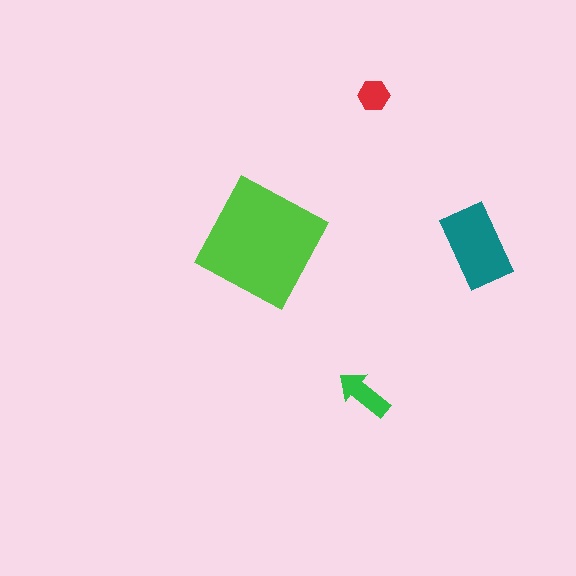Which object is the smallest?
The red hexagon.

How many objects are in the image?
There are 4 objects in the image.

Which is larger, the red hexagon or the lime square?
The lime square.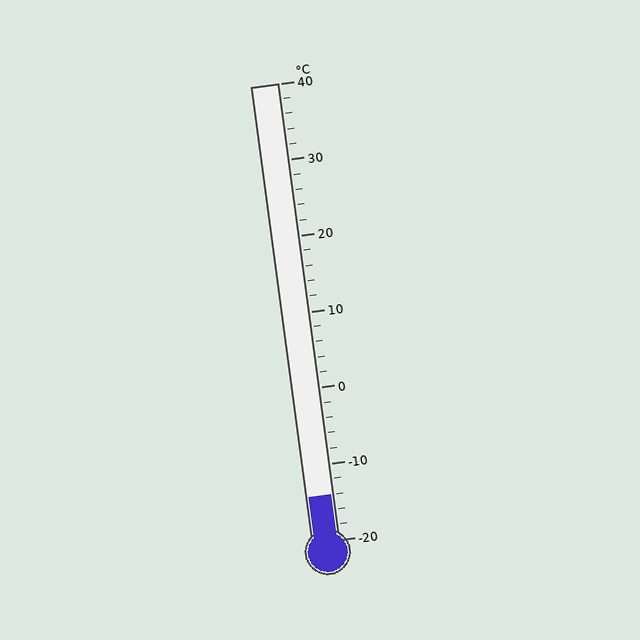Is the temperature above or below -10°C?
The temperature is below -10°C.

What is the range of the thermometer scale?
The thermometer scale ranges from -20°C to 40°C.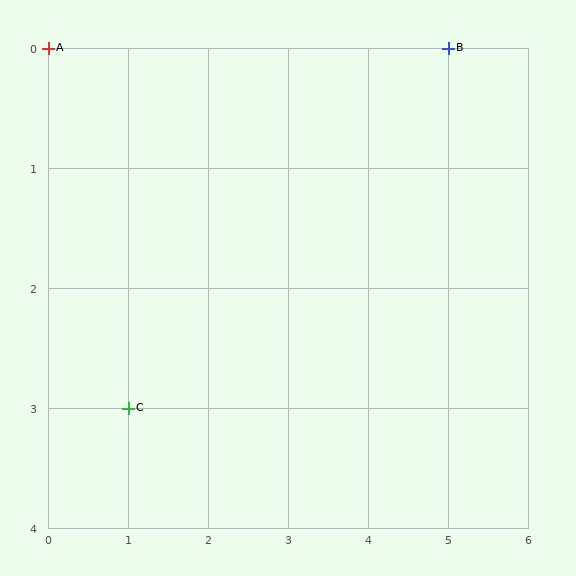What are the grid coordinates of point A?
Point A is at grid coordinates (0, 0).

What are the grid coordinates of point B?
Point B is at grid coordinates (5, 0).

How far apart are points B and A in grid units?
Points B and A are 5 columns apart.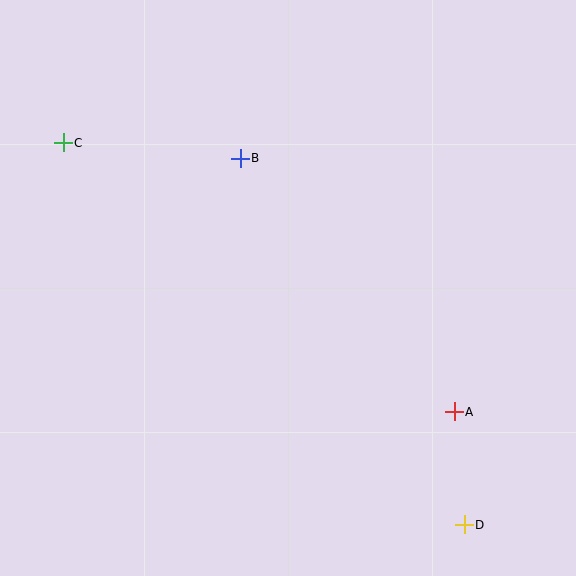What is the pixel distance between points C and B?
The distance between C and B is 177 pixels.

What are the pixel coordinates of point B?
Point B is at (240, 158).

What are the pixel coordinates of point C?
Point C is at (63, 143).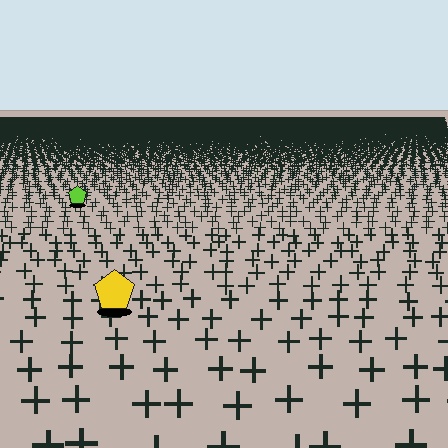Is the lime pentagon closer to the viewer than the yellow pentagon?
No. The yellow pentagon is closer — you can tell from the texture gradient: the ground texture is coarser near it.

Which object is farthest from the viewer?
The lime pentagon is farthest from the viewer. It appears smaller and the ground texture around it is denser.